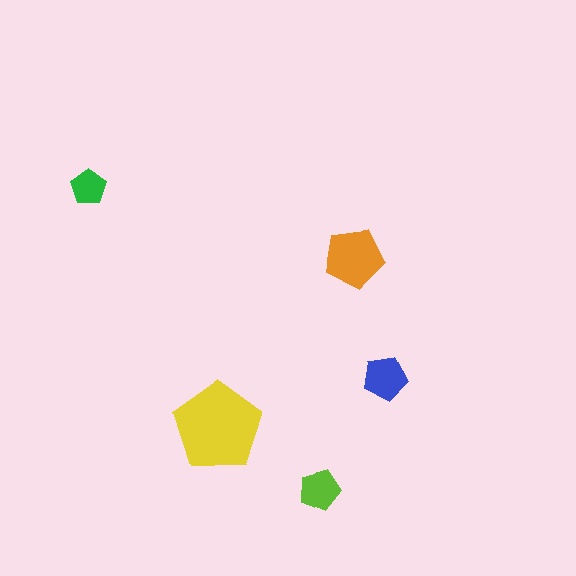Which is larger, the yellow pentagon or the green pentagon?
The yellow one.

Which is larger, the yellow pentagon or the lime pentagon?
The yellow one.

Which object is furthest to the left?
The green pentagon is leftmost.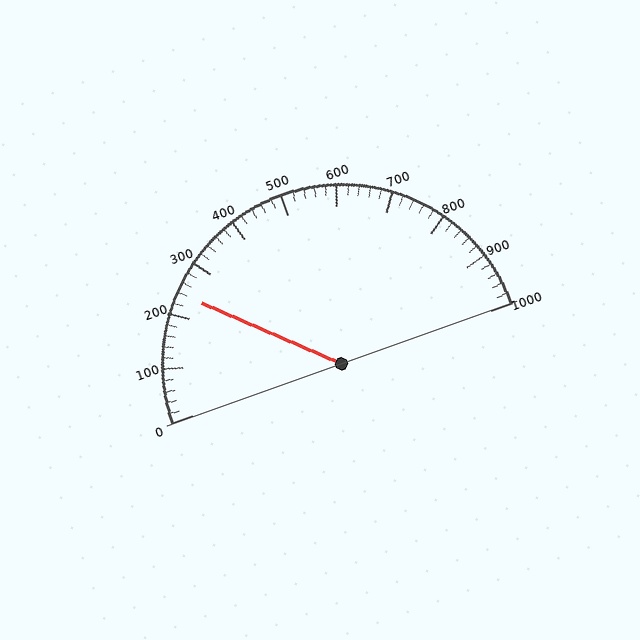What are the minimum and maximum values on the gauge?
The gauge ranges from 0 to 1000.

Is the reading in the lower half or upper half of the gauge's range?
The reading is in the lower half of the range (0 to 1000).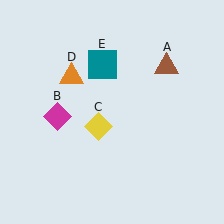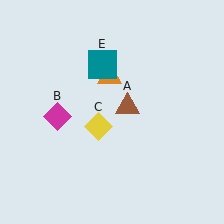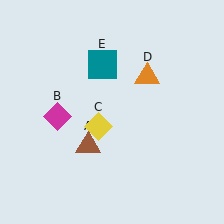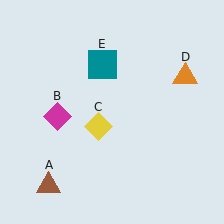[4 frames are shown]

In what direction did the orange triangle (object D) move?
The orange triangle (object D) moved right.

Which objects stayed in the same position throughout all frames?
Magenta diamond (object B) and yellow diamond (object C) and teal square (object E) remained stationary.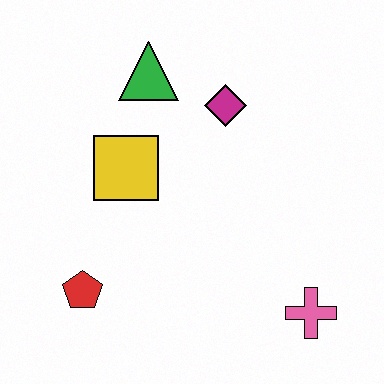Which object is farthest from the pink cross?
The green triangle is farthest from the pink cross.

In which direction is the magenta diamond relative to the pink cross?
The magenta diamond is above the pink cross.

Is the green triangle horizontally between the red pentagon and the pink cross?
Yes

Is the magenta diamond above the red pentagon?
Yes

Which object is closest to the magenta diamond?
The green triangle is closest to the magenta diamond.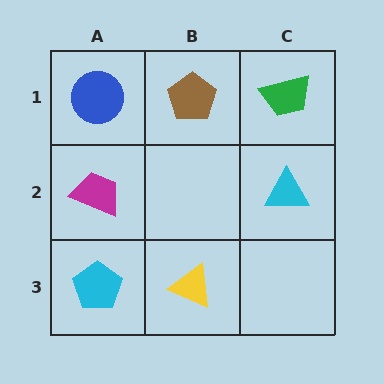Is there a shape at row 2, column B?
No, that cell is empty.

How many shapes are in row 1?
3 shapes.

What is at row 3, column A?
A cyan pentagon.